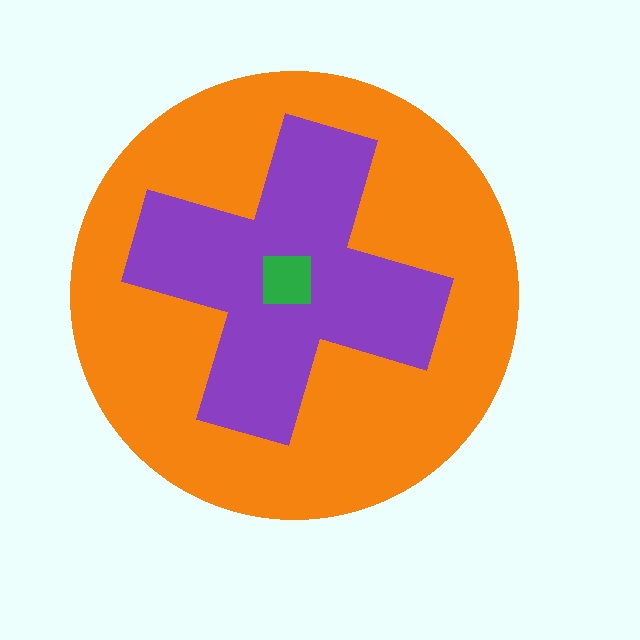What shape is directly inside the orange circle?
The purple cross.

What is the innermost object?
The green square.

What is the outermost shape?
The orange circle.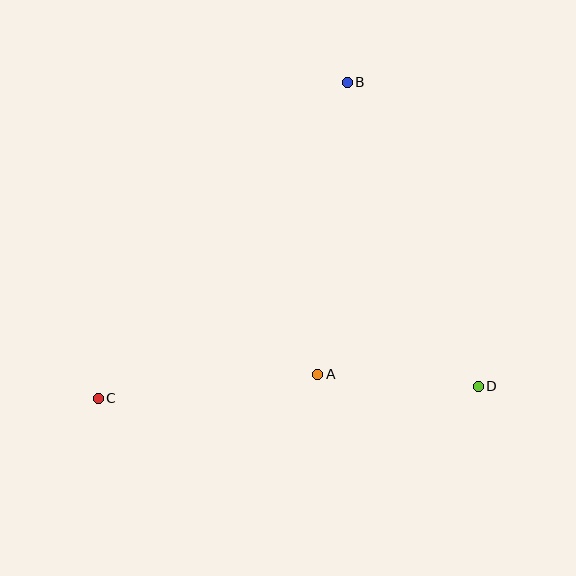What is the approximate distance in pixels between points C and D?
The distance between C and D is approximately 380 pixels.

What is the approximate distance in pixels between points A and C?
The distance between A and C is approximately 221 pixels.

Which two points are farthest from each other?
Points B and C are farthest from each other.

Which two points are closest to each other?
Points A and D are closest to each other.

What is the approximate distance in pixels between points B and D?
The distance between B and D is approximately 331 pixels.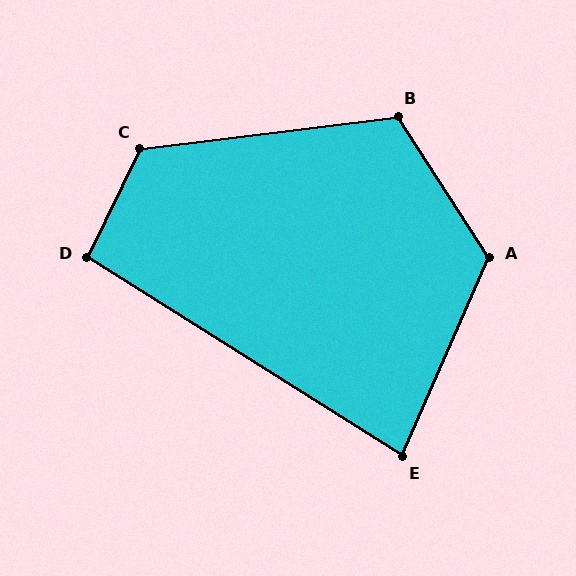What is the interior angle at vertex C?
Approximately 123 degrees (obtuse).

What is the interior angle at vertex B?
Approximately 116 degrees (obtuse).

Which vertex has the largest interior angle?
A, at approximately 124 degrees.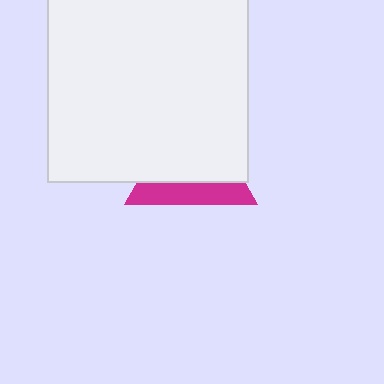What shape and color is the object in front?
The object in front is a white square.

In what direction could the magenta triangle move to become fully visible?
The magenta triangle could move down. That would shift it out from behind the white square entirely.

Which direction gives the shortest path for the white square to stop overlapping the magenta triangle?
Moving up gives the shortest separation.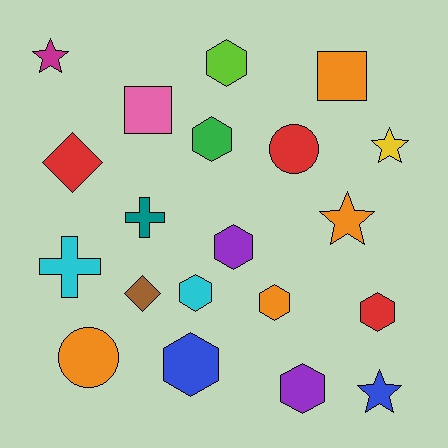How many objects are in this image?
There are 20 objects.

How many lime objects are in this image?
There is 1 lime object.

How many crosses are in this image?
There are 2 crosses.